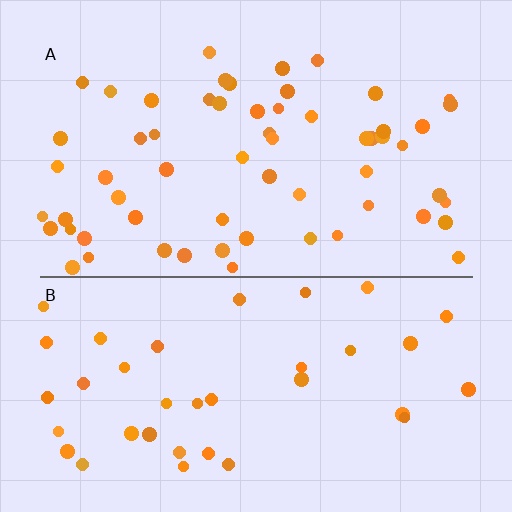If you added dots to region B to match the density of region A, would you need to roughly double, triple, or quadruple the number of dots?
Approximately double.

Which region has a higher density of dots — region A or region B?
A (the top).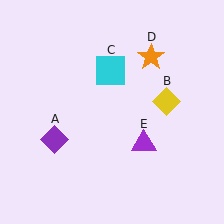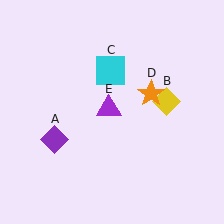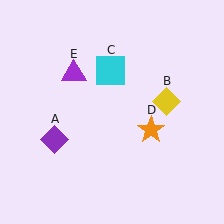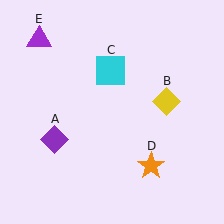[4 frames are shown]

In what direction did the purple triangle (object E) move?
The purple triangle (object E) moved up and to the left.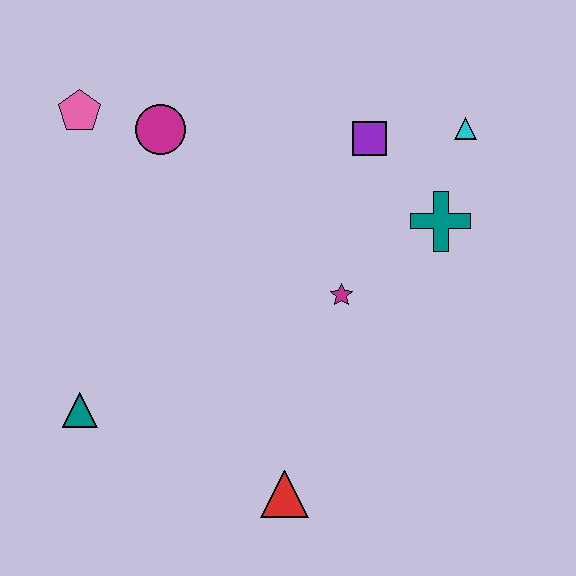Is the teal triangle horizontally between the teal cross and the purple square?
No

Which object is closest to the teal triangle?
The red triangle is closest to the teal triangle.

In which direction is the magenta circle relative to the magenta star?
The magenta circle is to the left of the magenta star.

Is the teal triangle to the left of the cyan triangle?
Yes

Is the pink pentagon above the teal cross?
Yes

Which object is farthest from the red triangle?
The pink pentagon is farthest from the red triangle.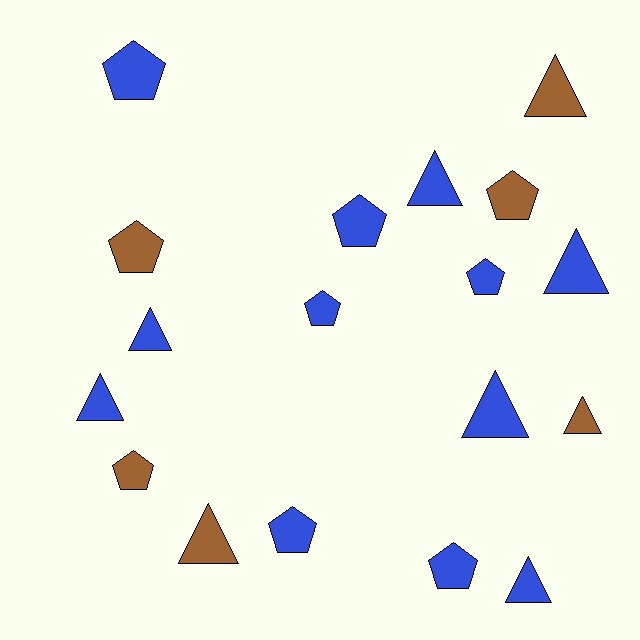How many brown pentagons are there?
There are 3 brown pentagons.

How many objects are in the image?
There are 18 objects.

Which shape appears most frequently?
Pentagon, with 9 objects.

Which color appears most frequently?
Blue, with 12 objects.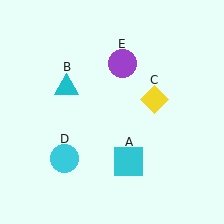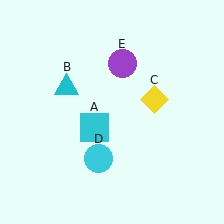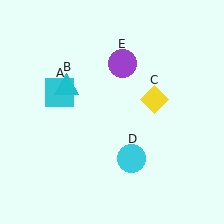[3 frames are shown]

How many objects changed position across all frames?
2 objects changed position: cyan square (object A), cyan circle (object D).